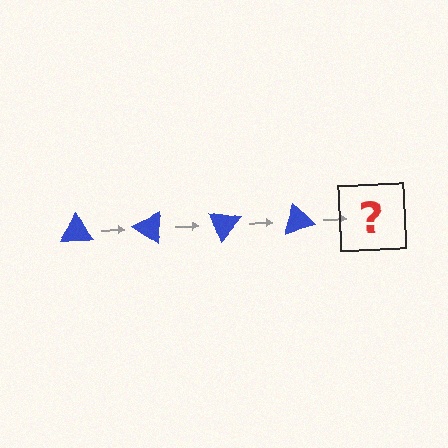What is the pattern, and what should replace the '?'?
The pattern is that the triangle rotates 35 degrees each step. The '?' should be a blue triangle rotated 140 degrees.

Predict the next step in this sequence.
The next step is a blue triangle rotated 140 degrees.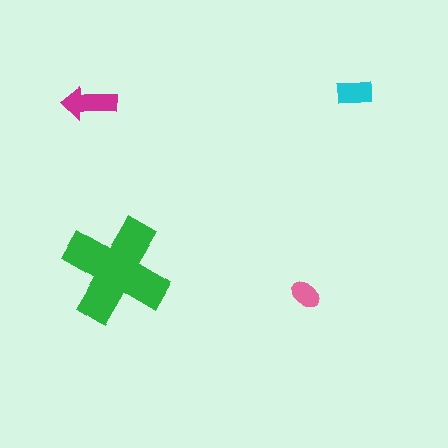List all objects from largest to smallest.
The green cross, the magenta arrow, the cyan rectangle, the pink ellipse.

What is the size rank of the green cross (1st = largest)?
1st.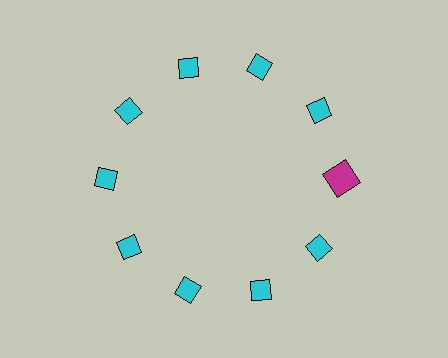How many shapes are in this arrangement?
There are 10 shapes arranged in a ring pattern.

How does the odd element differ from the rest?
It differs in both color (magenta instead of cyan) and shape (square instead of diamond).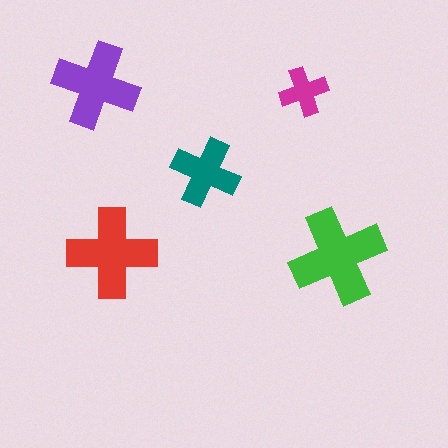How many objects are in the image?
There are 5 objects in the image.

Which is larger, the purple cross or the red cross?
The red one.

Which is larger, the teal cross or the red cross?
The red one.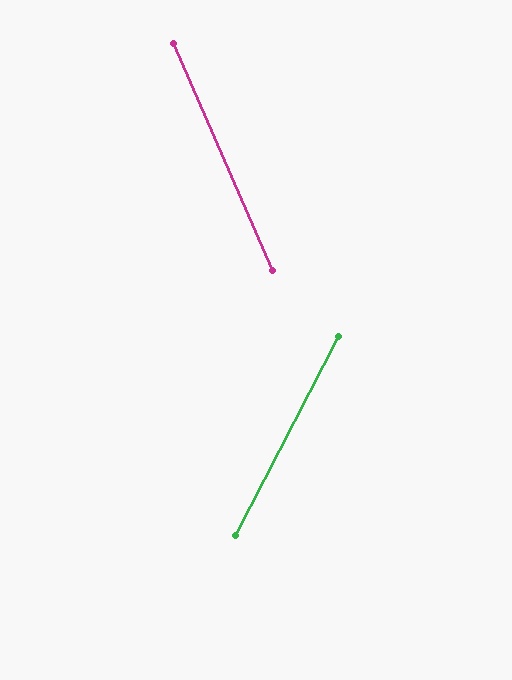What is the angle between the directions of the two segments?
Approximately 51 degrees.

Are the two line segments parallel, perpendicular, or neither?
Neither parallel nor perpendicular — they differ by about 51°.